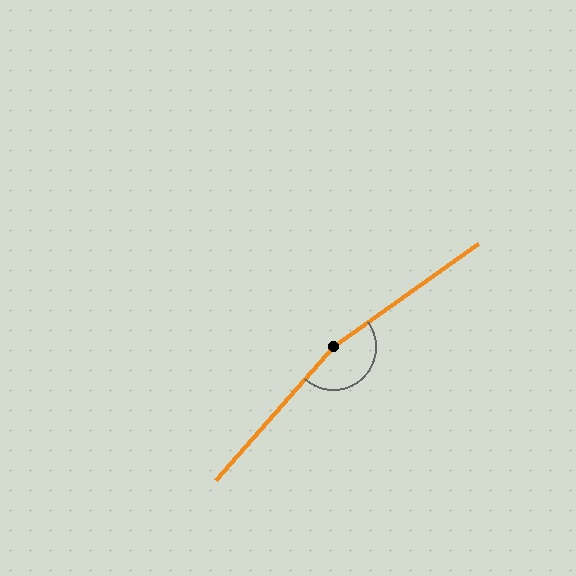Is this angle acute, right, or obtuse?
It is obtuse.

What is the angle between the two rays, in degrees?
Approximately 167 degrees.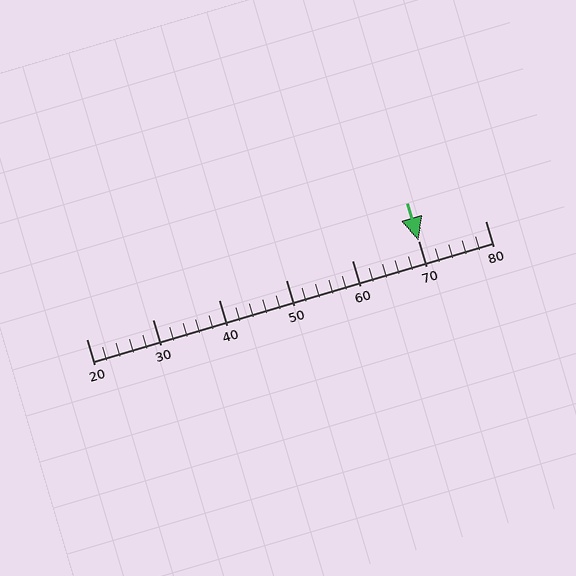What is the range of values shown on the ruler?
The ruler shows values from 20 to 80.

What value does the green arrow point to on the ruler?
The green arrow points to approximately 70.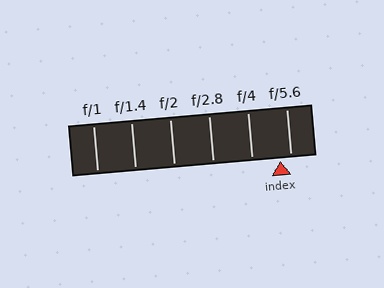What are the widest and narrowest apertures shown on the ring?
The widest aperture shown is f/1 and the narrowest is f/5.6.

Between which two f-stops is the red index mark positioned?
The index mark is between f/4 and f/5.6.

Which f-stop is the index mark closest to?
The index mark is closest to f/5.6.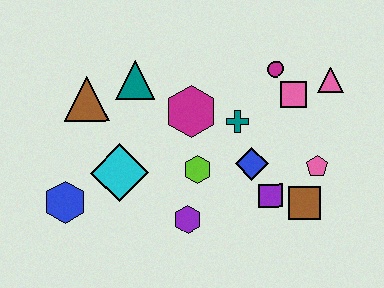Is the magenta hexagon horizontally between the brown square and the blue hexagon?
Yes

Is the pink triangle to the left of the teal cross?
No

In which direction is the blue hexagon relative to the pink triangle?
The blue hexagon is to the left of the pink triangle.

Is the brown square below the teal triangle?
Yes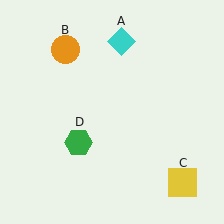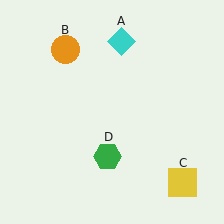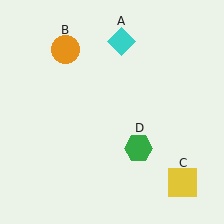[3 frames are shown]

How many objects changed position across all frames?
1 object changed position: green hexagon (object D).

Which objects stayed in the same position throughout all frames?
Cyan diamond (object A) and orange circle (object B) and yellow square (object C) remained stationary.